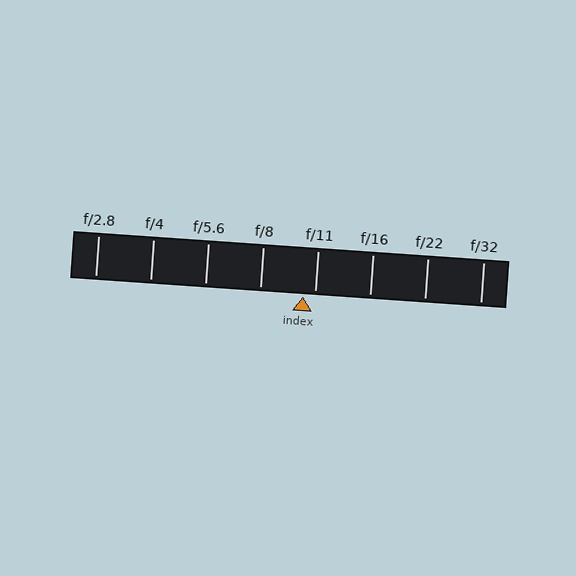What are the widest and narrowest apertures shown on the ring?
The widest aperture shown is f/2.8 and the narrowest is f/32.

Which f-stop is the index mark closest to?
The index mark is closest to f/11.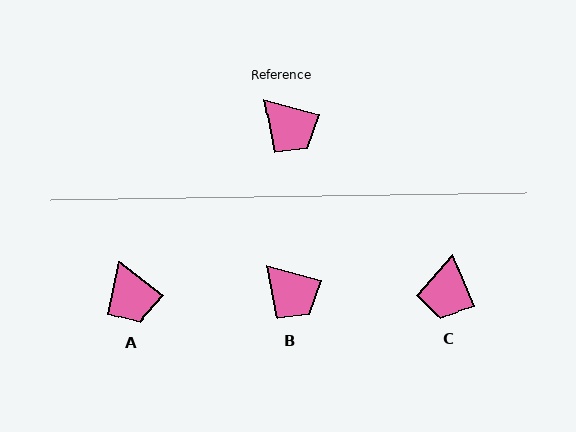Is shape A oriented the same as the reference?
No, it is off by about 22 degrees.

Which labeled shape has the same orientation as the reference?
B.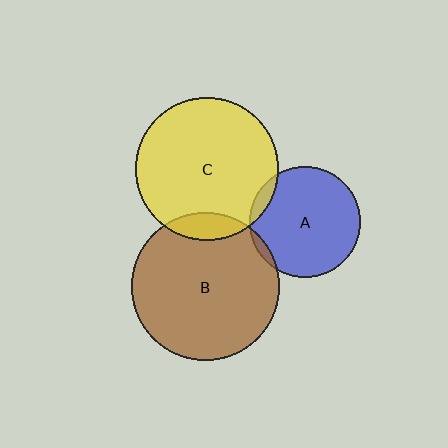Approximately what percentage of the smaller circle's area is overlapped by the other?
Approximately 10%.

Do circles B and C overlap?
Yes.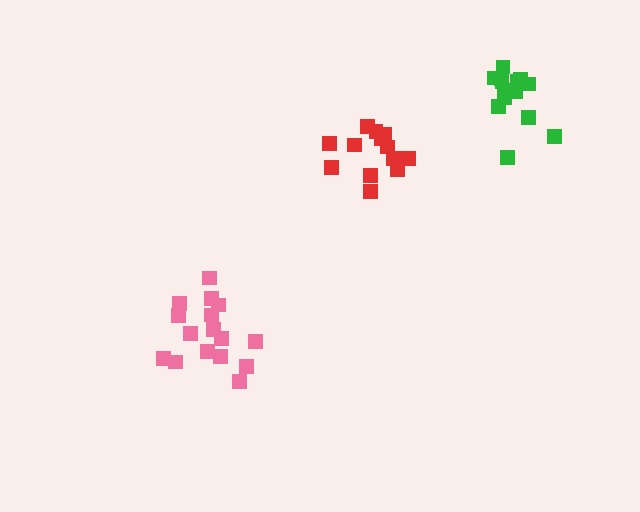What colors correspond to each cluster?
The clusters are colored: red, pink, green.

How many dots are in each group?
Group 1: 14 dots, Group 2: 16 dots, Group 3: 14 dots (44 total).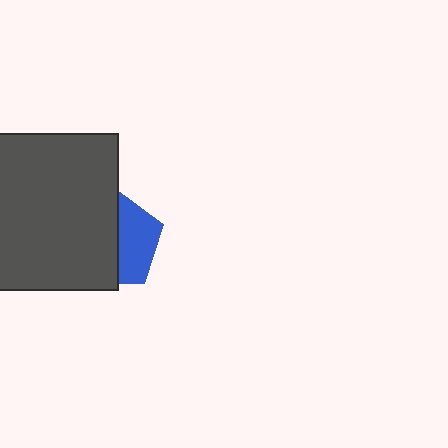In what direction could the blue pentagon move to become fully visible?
The blue pentagon could move right. That would shift it out from behind the dark gray square entirely.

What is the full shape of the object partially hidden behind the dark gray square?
The partially hidden object is a blue pentagon.